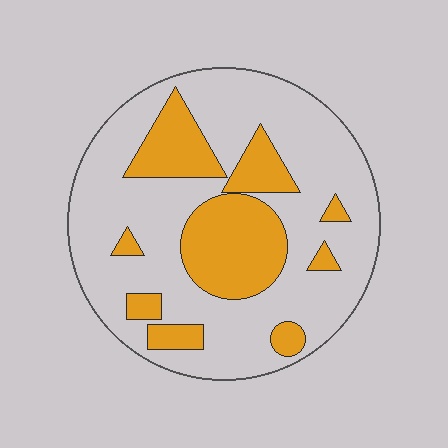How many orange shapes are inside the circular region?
9.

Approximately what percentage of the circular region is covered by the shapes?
Approximately 30%.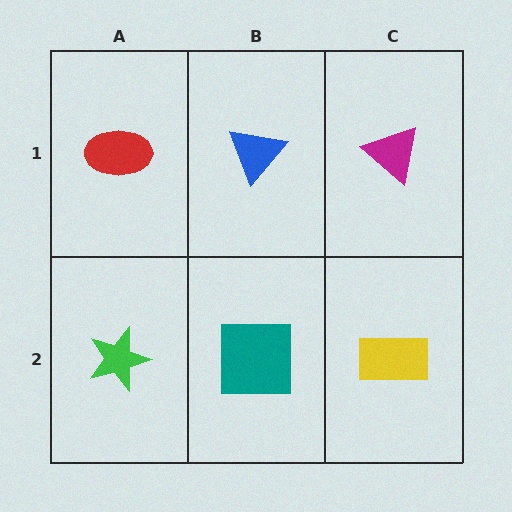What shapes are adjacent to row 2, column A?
A red ellipse (row 1, column A), a teal square (row 2, column B).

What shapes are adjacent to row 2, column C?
A magenta triangle (row 1, column C), a teal square (row 2, column B).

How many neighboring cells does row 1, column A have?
2.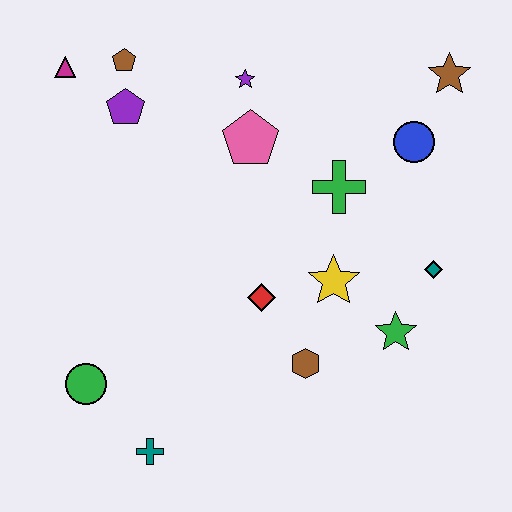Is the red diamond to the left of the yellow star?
Yes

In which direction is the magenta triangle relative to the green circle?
The magenta triangle is above the green circle.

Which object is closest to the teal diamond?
The green star is closest to the teal diamond.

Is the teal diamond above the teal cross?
Yes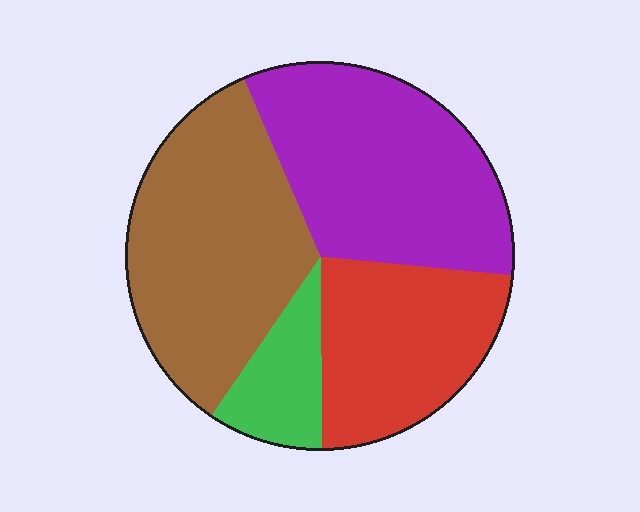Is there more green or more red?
Red.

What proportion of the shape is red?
Red covers around 25% of the shape.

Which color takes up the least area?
Green, at roughly 10%.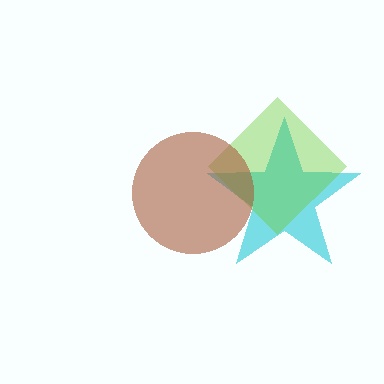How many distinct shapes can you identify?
There are 3 distinct shapes: a cyan star, a lime diamond, a brown circle.